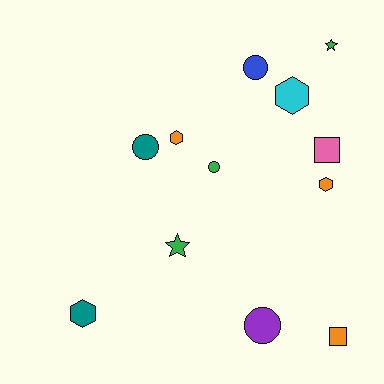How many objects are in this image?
There are 12 objects.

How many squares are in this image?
There are 2 squares.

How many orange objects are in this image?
There are 3 orange objects.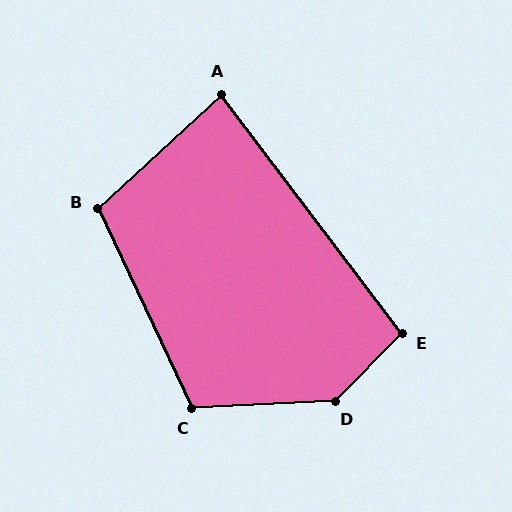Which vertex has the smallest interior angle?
A, at approximately 84 degrees.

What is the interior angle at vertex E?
Approximately 98 degrees (obtuse).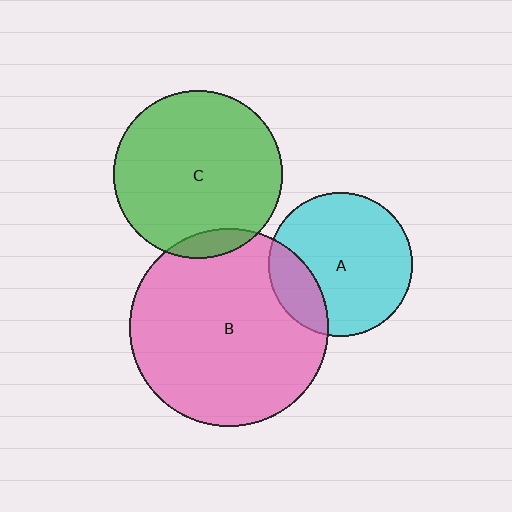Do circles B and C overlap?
Yes.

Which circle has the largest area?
Circle B (pink).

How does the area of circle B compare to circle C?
Approximately 1.4 times.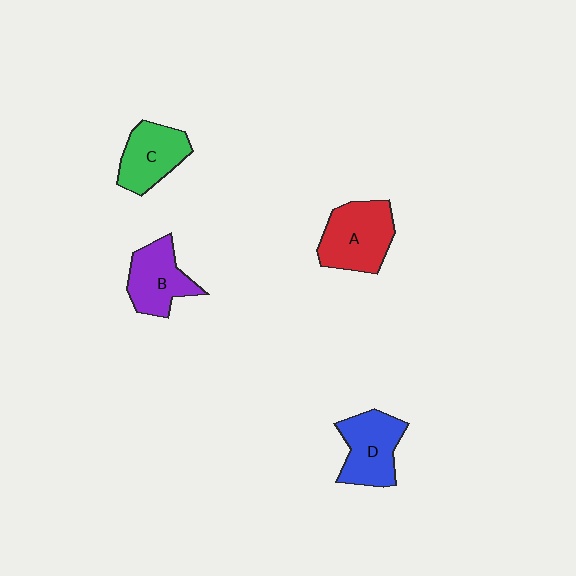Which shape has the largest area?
Shape A (red).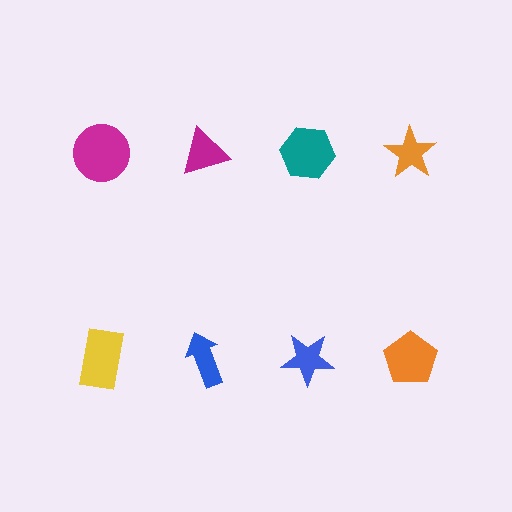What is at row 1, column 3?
A teal hexagon.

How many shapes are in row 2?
4 shapes.